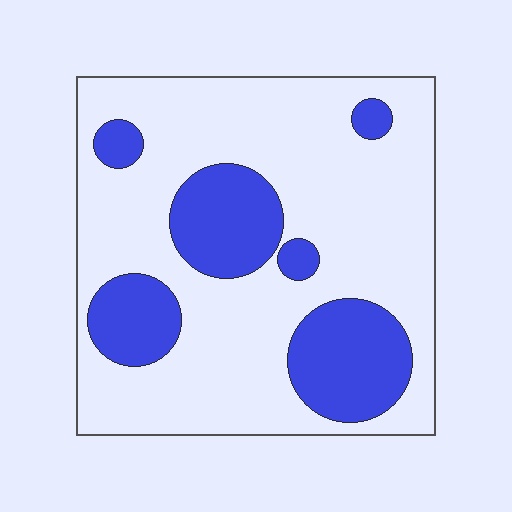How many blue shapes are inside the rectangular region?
6.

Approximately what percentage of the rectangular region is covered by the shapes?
Approximately 25%.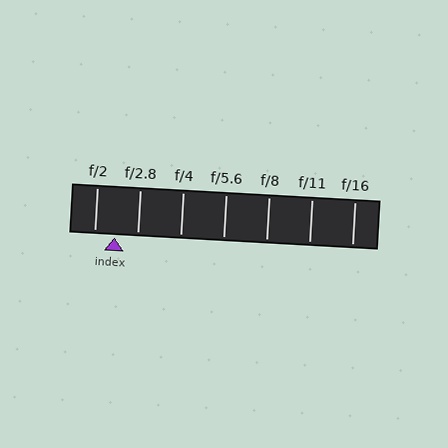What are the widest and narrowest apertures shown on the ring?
The widest aperture shown is f/2 and the narrowest is f/16.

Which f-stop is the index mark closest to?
The index mark is closest to f/2.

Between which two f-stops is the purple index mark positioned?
The index mark is between f/2 and f/2.8.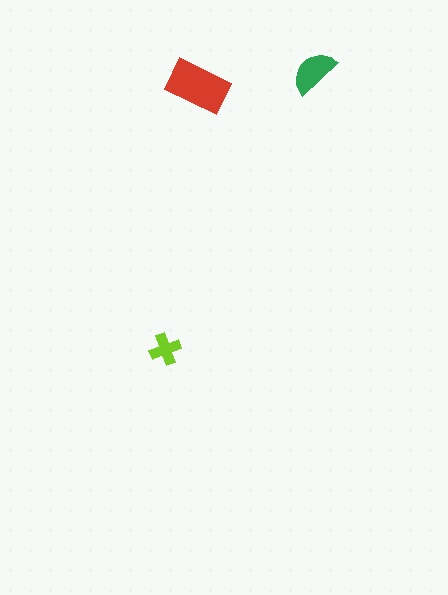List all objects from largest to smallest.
The red rectangle, the green semicircle, the lime cross.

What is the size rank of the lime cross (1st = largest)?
3rd.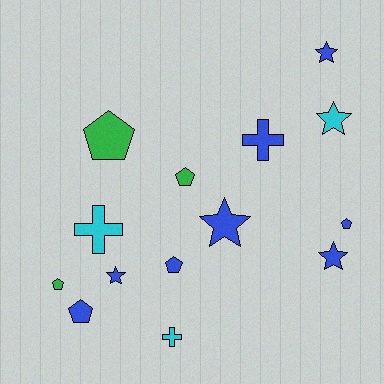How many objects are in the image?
There are 14 objects.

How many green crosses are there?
There are no green crosses.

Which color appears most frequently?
Blue, with 8 objects.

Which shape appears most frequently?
Pentagon, with 6 objects.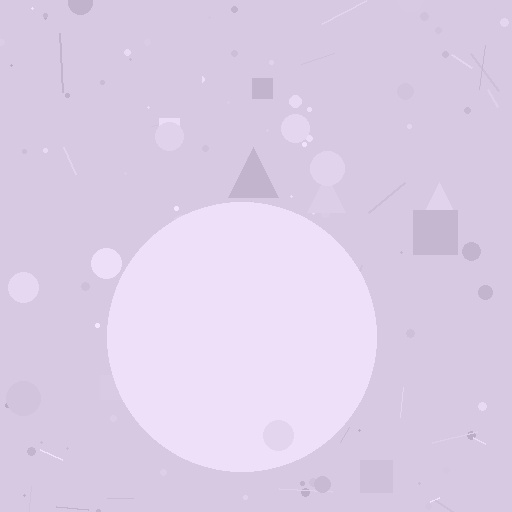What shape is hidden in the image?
A circle is hidden in the image.